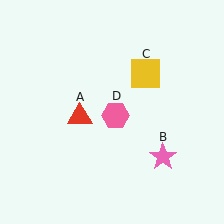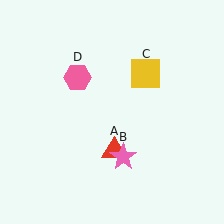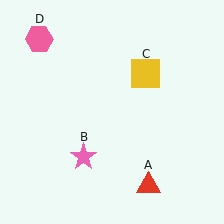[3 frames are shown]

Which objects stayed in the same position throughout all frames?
Yellow square (object C) remained stationary.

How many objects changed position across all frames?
3 objects changed position: red triangle (object A), pink star (object B), pink hexagon (object D).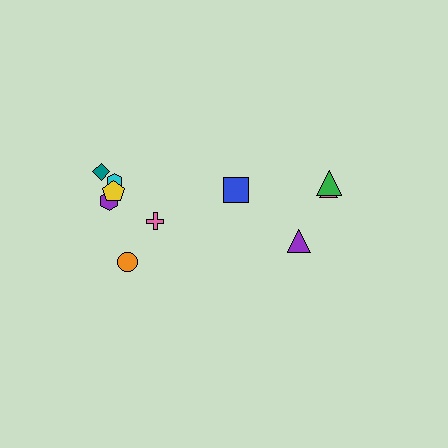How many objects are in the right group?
There are 4 objects.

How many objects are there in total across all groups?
There are 10 objects.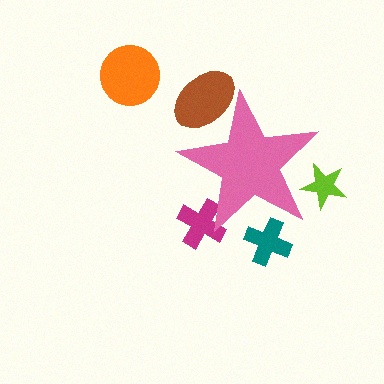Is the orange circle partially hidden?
No, the orange circle is fully visible.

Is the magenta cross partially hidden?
Yes, the magenta cross is partially hidden behind the pink star.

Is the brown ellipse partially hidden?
Yes, the brown ellipse is partially hidden behind the pink star.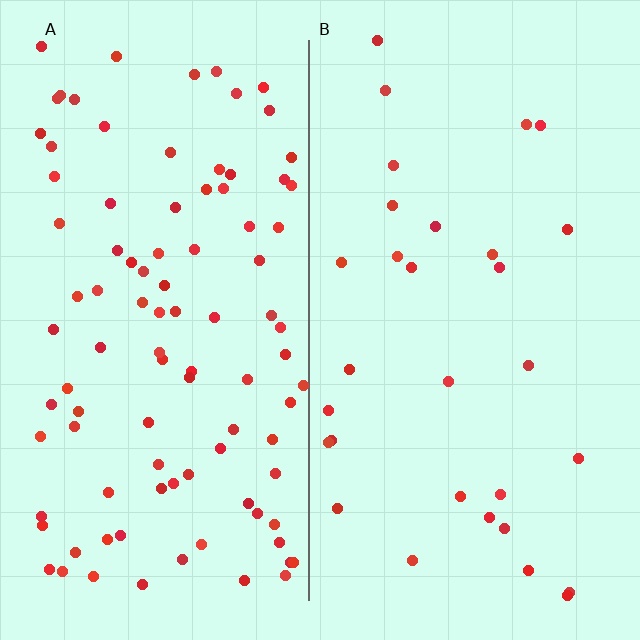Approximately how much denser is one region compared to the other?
Approximately 3.2× — region A over region B.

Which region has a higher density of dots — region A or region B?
A (the left).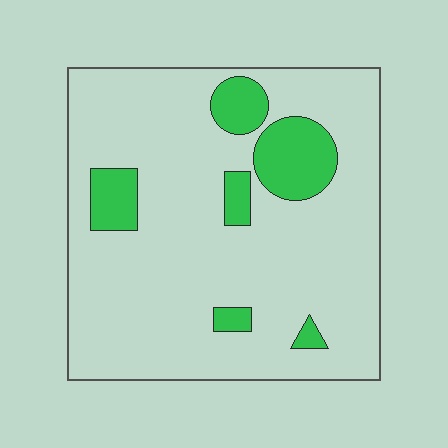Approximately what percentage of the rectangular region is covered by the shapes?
Approximately 15%.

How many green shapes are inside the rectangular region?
6.